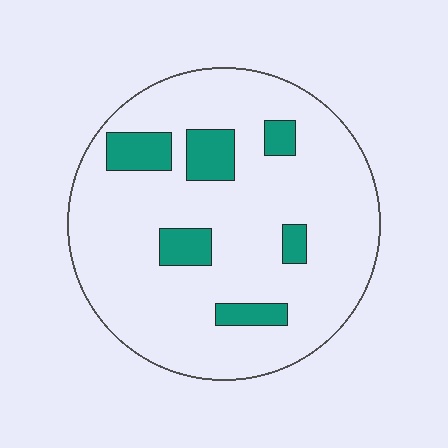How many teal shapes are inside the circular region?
6.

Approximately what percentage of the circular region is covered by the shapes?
Approximately 15%.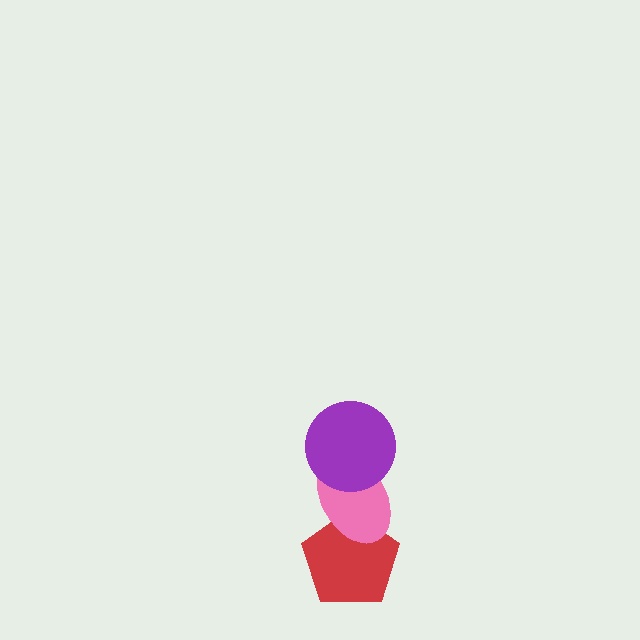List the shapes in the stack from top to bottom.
From top to bottom: the purple circle, the pink ellipse, the red pentagon.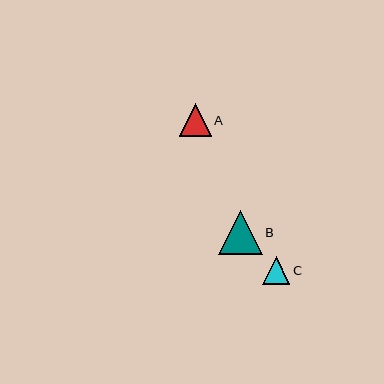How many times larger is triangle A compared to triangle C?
Triangle A is approximately 1.2 times the size of triangle C.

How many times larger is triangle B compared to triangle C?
Triangle B is approximately 1.6 times the size of triangle C.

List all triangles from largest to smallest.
From largest to smallest: B, A, C.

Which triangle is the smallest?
Triangle C is the smallest with a size of approximately 27 pixels.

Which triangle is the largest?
Triangle B is the largest with a size of approximately 44 pixels.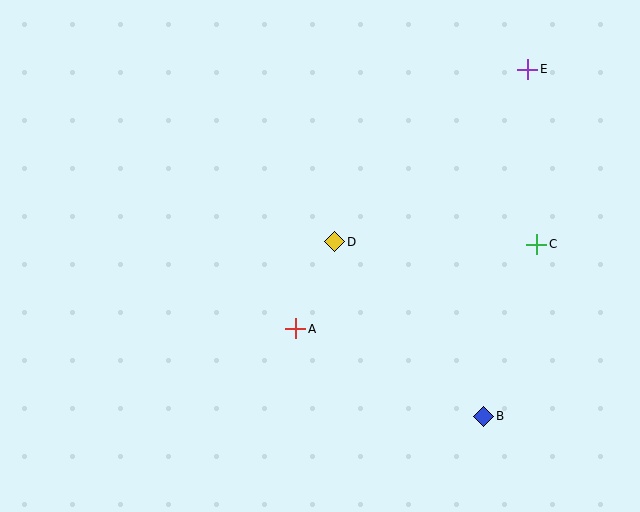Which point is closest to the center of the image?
Point D at (335, 242) is closest to the center.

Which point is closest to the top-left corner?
Point D is closest to the top-left corner.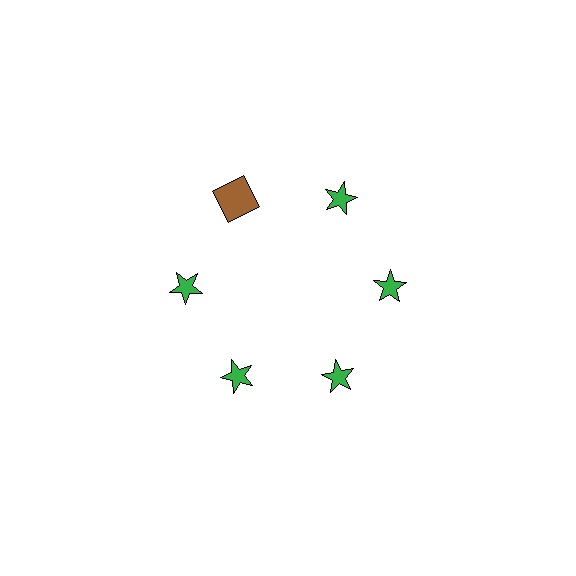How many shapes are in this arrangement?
There are 6 shapes arranged in a ring pattern.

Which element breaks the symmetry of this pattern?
The brown square at roughly the 11 o'clock position breaks the symmetry. All other shapes are green stars.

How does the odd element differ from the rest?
It differs in both color (brown instead of green) and shape (square instead of star).